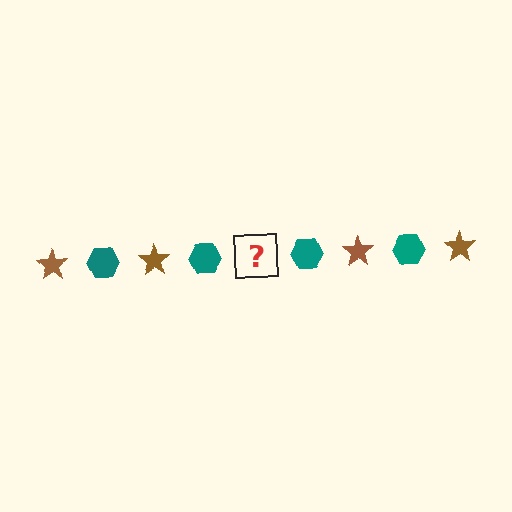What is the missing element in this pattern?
The missing element is a brown star.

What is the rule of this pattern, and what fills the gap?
The rule is that the pattern alternates between brown star and teal hexagon. The gap should be filled with a brown star.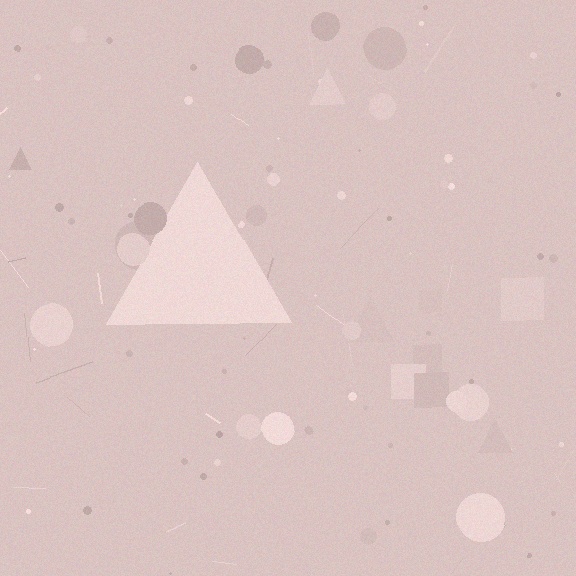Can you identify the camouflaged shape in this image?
The camouflaged shape is a triangle.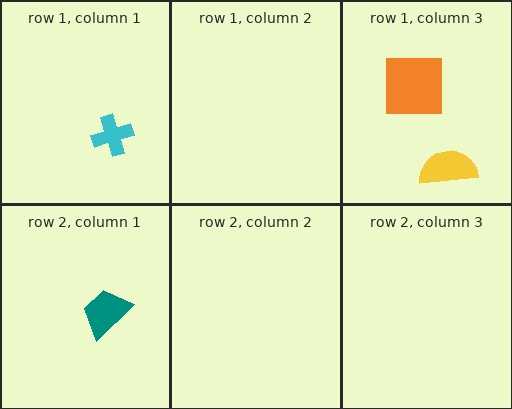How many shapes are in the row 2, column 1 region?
1.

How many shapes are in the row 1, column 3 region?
2.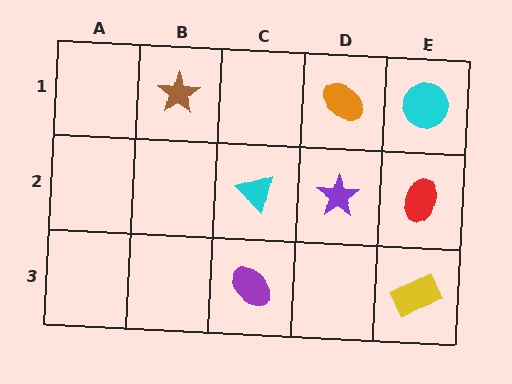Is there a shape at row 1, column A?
No, that cell is empty.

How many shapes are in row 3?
2 shapes.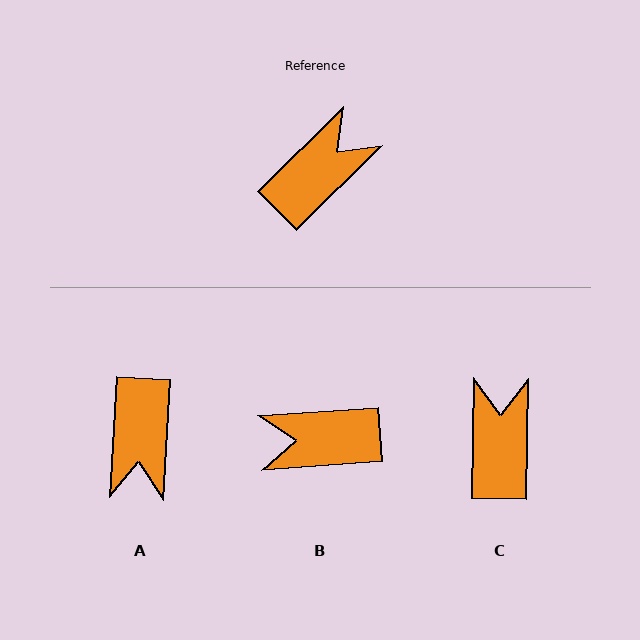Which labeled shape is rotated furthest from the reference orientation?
B, about 139 degrees away.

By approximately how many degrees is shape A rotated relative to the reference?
Approximately 138 degrees clockwise.